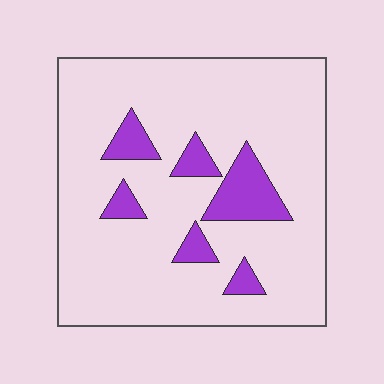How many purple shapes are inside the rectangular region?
6.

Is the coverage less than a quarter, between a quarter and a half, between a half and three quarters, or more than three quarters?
Less than a quarter.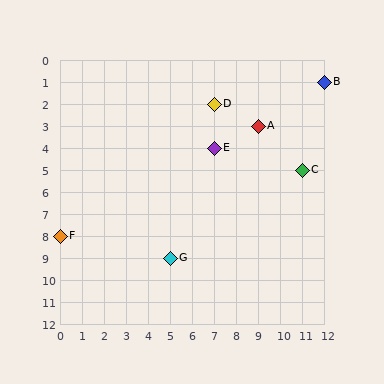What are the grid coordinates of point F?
Point F is at grid coordinates (0, 8).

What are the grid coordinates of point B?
Point B is at grid coordinates (12, 1).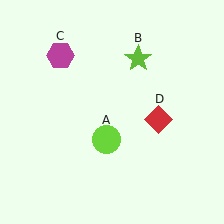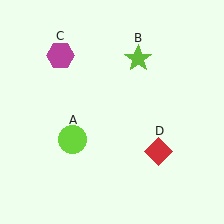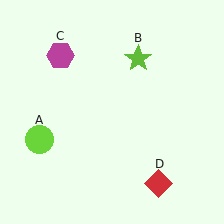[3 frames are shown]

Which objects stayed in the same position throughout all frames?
Lime star (object B) and magenta hexagon (object C) remained stationary.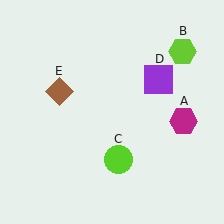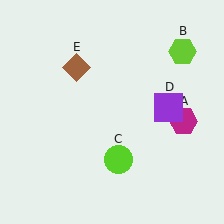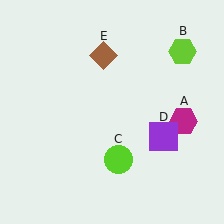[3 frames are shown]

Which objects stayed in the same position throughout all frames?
Magenta hexagon (object A) and lime hexagon (object B) and lime circle (object C) remained stationary.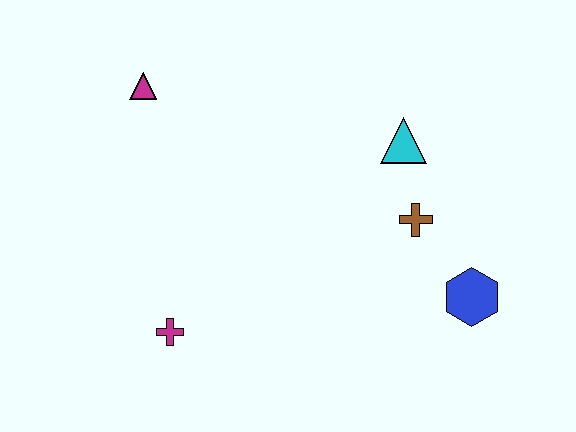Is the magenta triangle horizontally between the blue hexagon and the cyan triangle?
No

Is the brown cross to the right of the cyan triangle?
Yes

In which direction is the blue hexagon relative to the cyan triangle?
The blue hexagon is below the cyan triangle.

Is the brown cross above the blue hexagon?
Yes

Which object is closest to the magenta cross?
The magenta triangle is closest to the magenta cross.